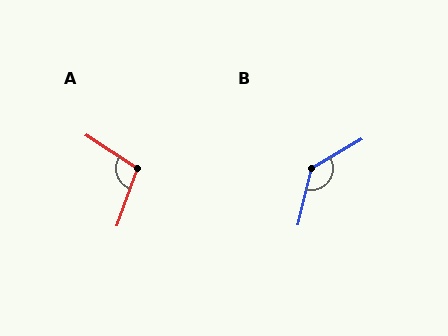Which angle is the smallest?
A, at approximately 103 degrees.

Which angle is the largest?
B, at approximately 134 degrees.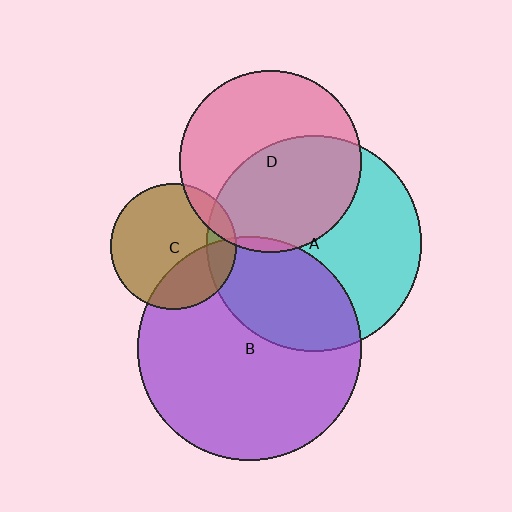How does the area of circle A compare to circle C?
Approximately 2.9 times.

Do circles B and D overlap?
Yes.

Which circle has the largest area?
Circle B (purple).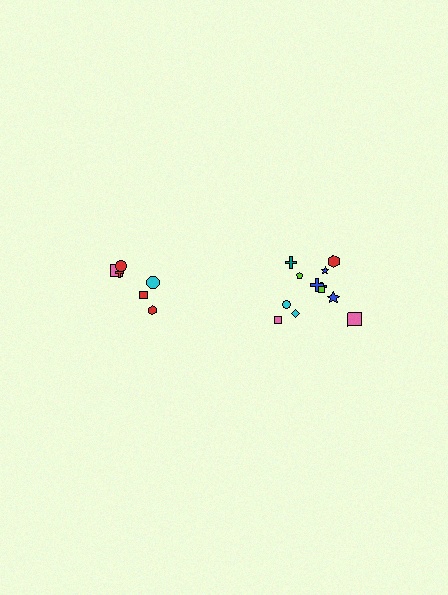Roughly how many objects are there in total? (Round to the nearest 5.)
Roughly 20 objects in total.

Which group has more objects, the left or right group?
The right group.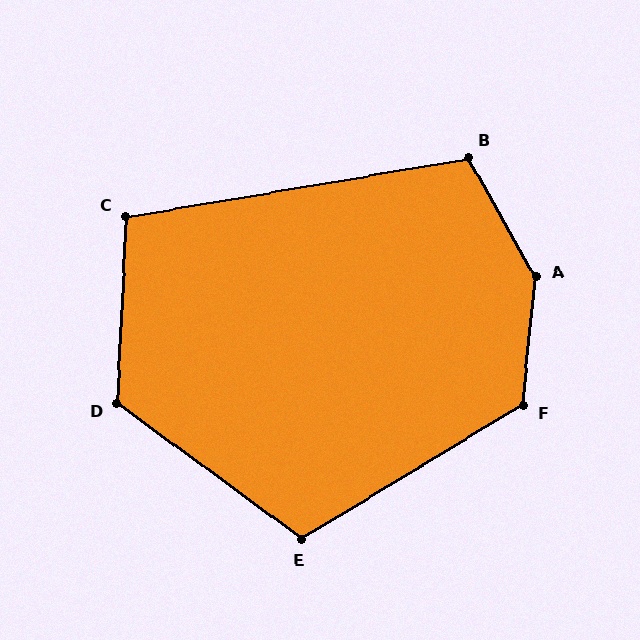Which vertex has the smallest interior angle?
C, at approximately 103 degrees.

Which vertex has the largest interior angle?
A, at approximately 145 degrees.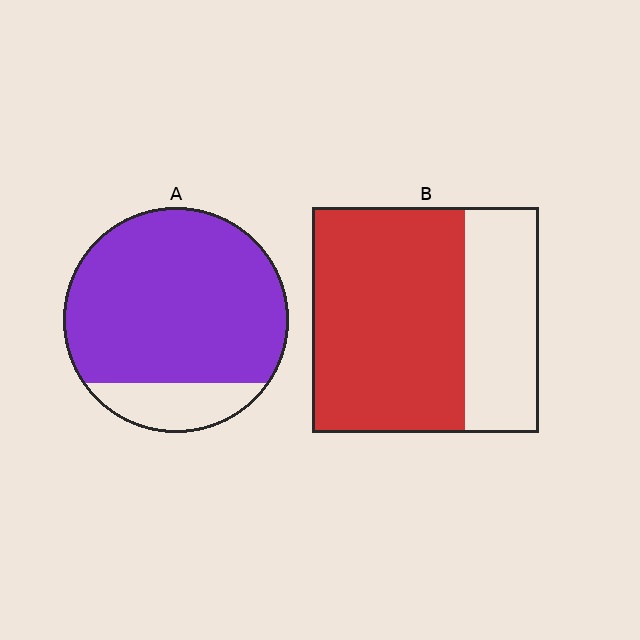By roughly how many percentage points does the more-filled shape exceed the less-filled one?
By roughly 15 percentage points (A over B).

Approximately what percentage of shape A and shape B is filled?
A is approximately 85% and B is approximately 65%.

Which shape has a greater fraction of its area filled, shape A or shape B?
Shape A.